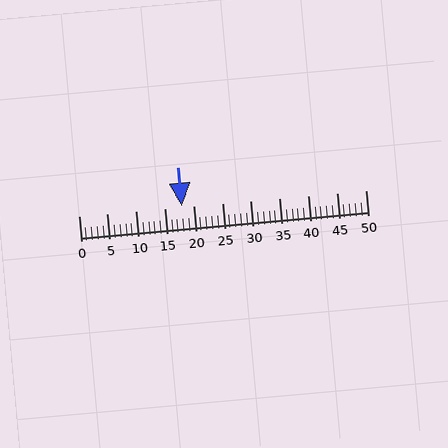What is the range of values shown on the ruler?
The ruler shows values from 0 to 50.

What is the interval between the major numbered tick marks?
The major tick marks are spaced 5 units apart.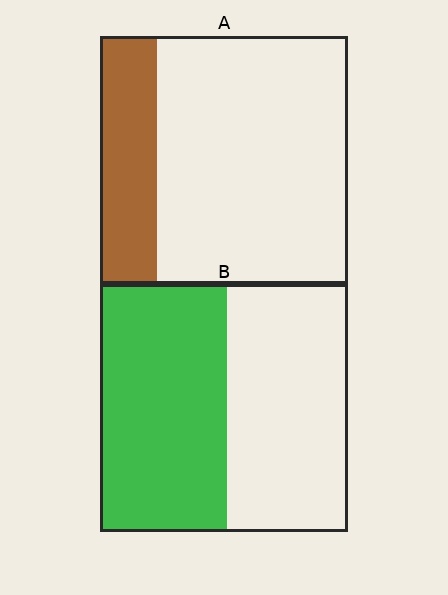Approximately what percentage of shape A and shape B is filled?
A is approximately 25% and B is approximately 50%.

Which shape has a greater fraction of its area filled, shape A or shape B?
Shape B.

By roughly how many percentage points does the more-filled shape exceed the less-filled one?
By roughly 30 percentage points (B over A).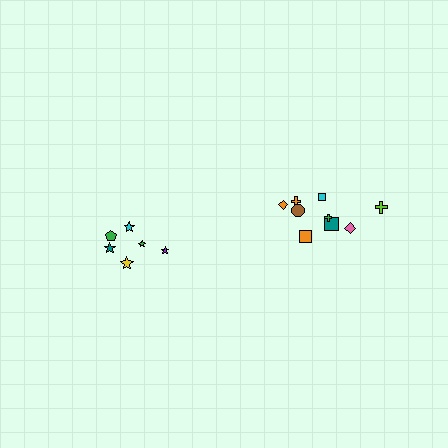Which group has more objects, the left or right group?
The right group.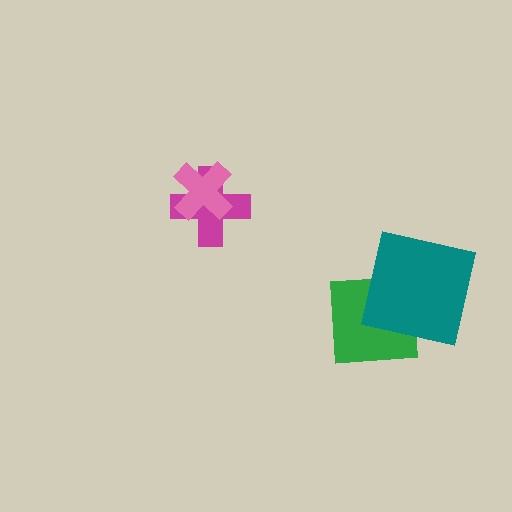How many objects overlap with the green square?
1 object overlaps with the green square.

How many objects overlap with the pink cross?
1 object overlaps with the pink cross.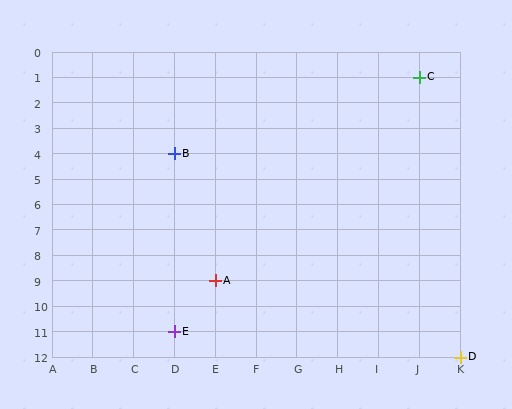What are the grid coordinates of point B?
Point B is at grid coordinates (D, 4).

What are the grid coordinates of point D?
Point D is at grid coordinates (K, 12).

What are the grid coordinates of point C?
Point C is at grid coordinates (J, 1).